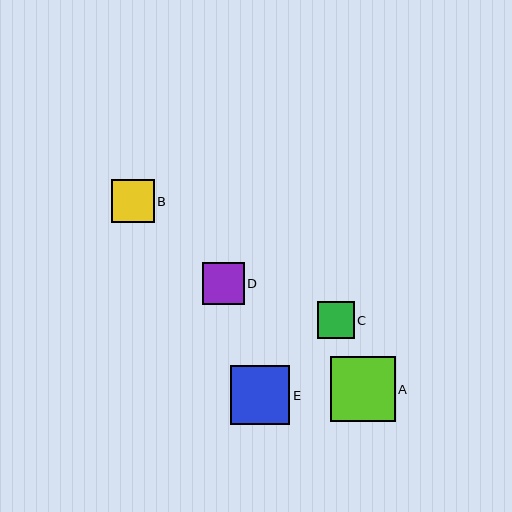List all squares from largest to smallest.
From largest to smallest: A, E, B, D, C.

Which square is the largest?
Square A is the largest with a size of approximately 65 pixels.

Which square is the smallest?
Square C is the smallest with a size of approximately 37 pixels.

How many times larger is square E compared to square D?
Square E is approximately 1.4 times the size of square D.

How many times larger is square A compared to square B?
Square A is approximately 1.5 times the size of square B.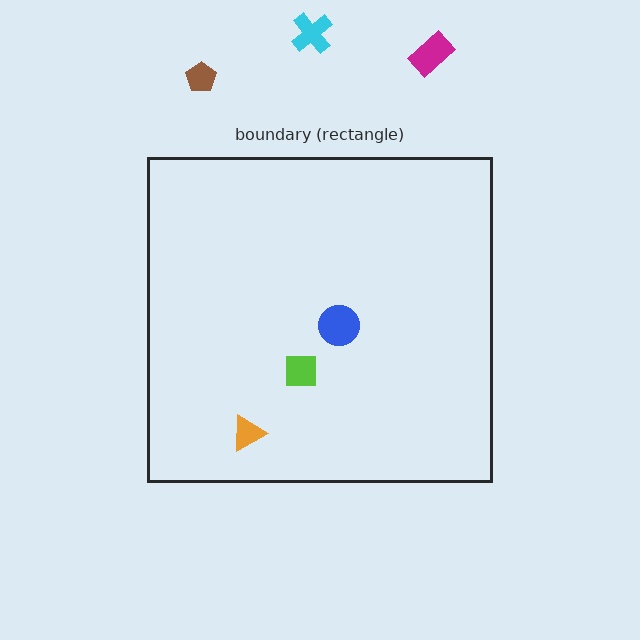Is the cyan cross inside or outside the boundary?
Outside.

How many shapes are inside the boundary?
3 inside, 3 outside.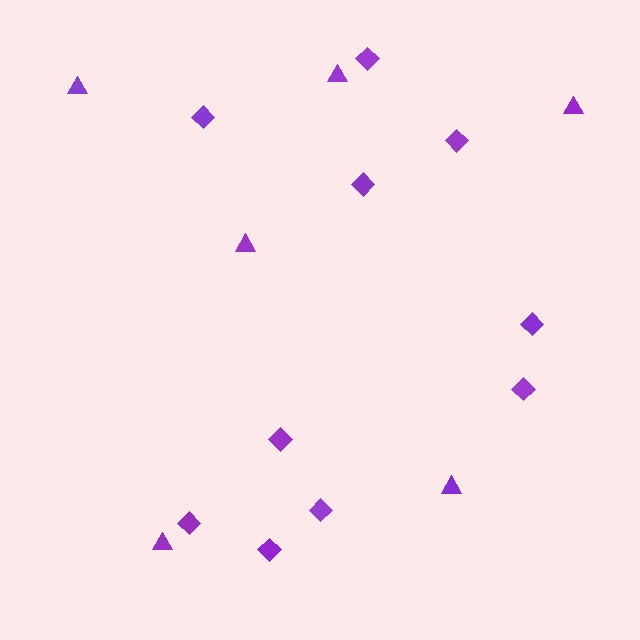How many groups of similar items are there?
There are 2 groups: one group of triangles (6) and one group of diamonds (10).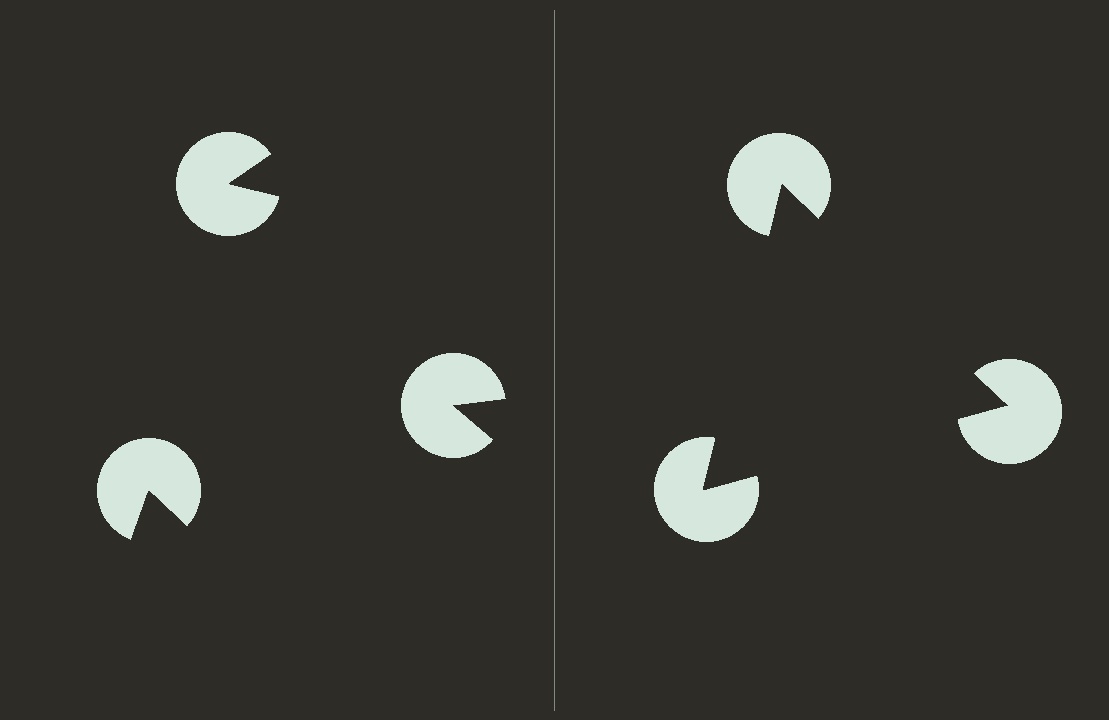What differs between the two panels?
The pac-man discs are positioned identically on both sides; only the wedge orientations differ. On the right they align to a triangle; on the left they are misaligned.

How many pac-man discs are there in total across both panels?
6 — 3 on each side.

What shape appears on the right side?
An illusory triangle.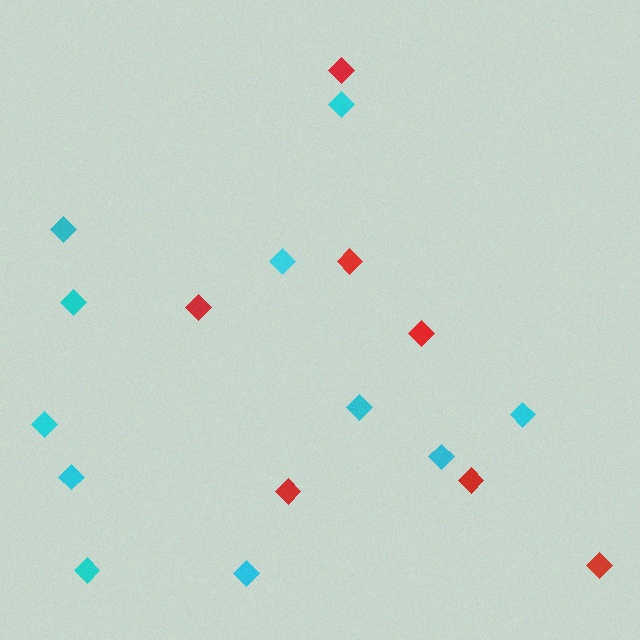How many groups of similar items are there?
There are 2 groups: one group of red diamonds (7) and one group of cyan diamonds (11).